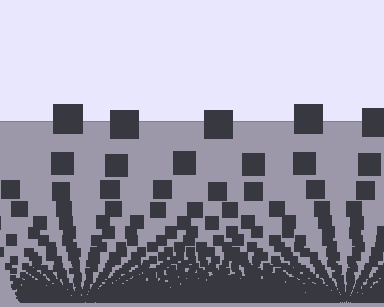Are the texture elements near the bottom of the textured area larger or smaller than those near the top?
Smaller. The gradient is inverted — elements near the bottom are smaller and denser.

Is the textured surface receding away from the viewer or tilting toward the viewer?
The surface appears to tilt toward the viewer. Texture elements get larger and sparser toward the top.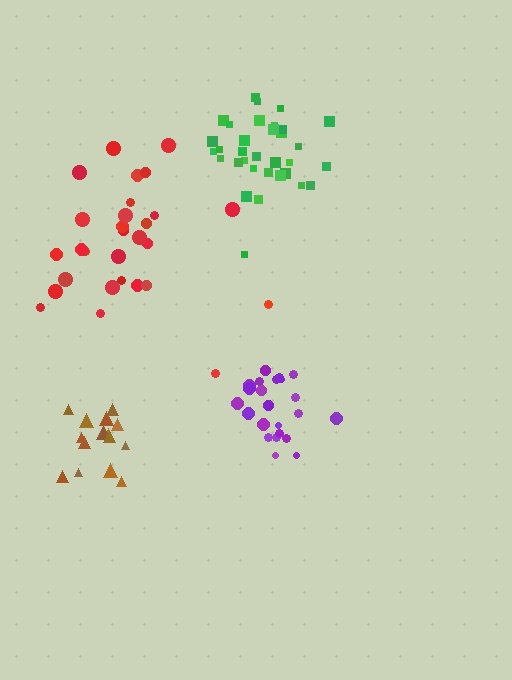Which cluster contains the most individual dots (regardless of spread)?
Green (34).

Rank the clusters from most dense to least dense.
purple, brown, green, red.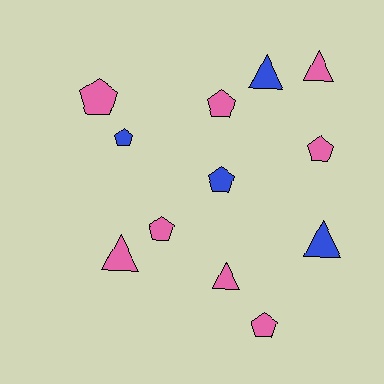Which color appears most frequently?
Pink, with 8 objects.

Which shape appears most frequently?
Pentagon, with 7 objects.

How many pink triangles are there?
There are 3 pink triangles.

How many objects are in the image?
There are 12 objects.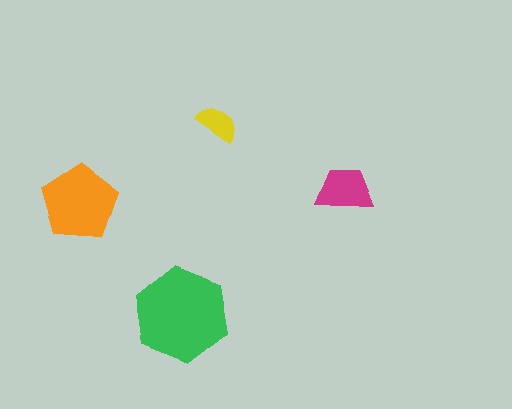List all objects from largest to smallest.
The green hexagon, the orange pentagon, the magenta trapezoid, the yellow semicircle.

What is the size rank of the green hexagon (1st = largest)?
1st.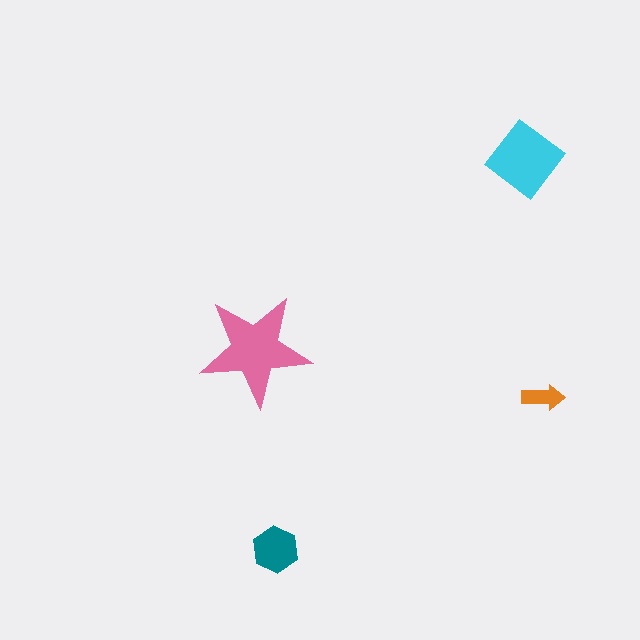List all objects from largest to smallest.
The pink star, the cyan diamond, the teal hexagon, the orange arrow.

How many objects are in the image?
There are 4 objects in the image.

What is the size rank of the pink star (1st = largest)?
1st.